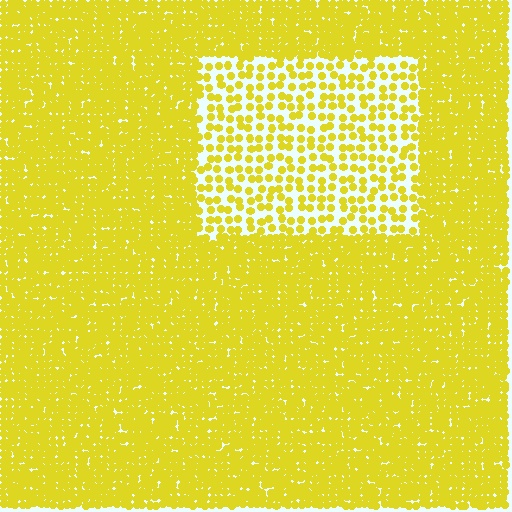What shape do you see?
I see a rectangle.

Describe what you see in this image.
The image contains small yellow elements arranged at two different densities. A rectangle-shaped region is visible where the elements are less densely packed than the surrounding area.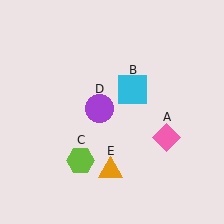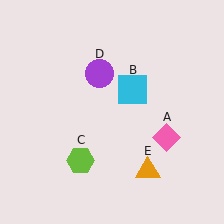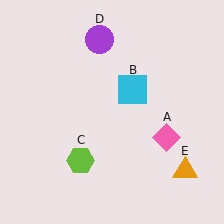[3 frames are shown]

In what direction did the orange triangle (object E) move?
The orange triangle (object E) moved right.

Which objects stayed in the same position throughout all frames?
Pink diamond (object A) and cyan square (object B) and lime hexagon (object C) remained stationary.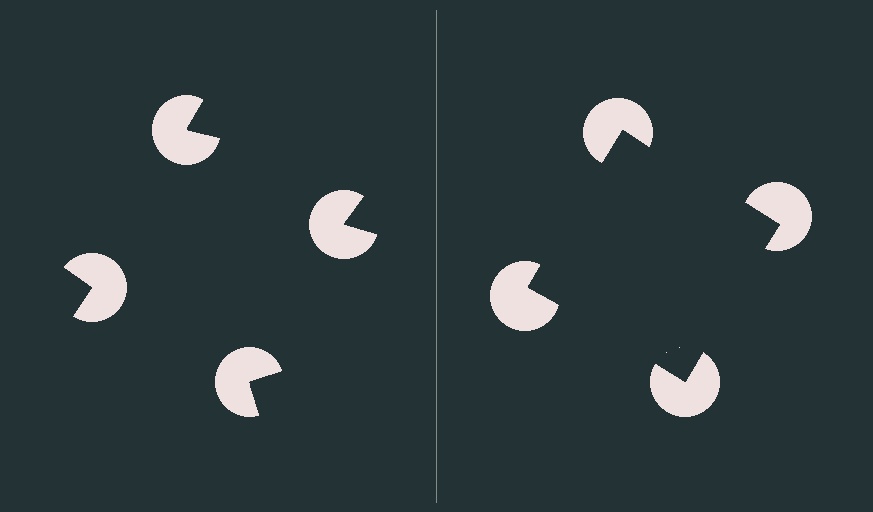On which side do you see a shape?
An illusory square appears on the right side. On the left side the wedge cuts are rotated, so no coherent shape forms.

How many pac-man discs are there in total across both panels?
8 — 4 on each side.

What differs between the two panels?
The pac-man discs are positioned identically on both sides; only the wedge orientations differ. On the right they align to a square; on the left they are misaligned.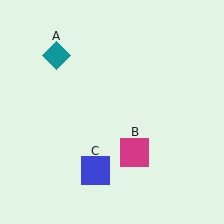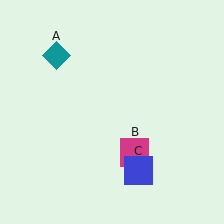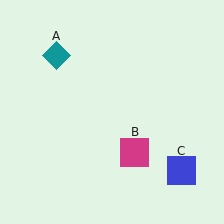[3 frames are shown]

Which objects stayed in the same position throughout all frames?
Teal diamond (object A) and magenta square (object B) remained stationary.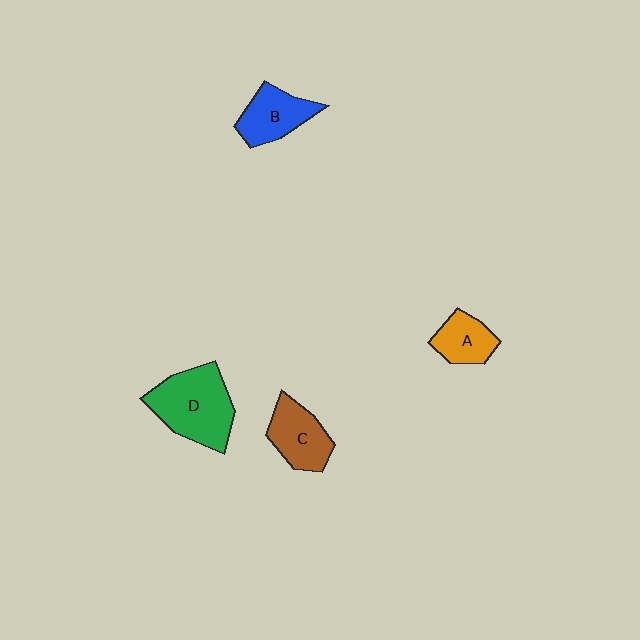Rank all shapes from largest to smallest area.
From largest to smallest: D (green), C (brown), B (blue), A (orange).